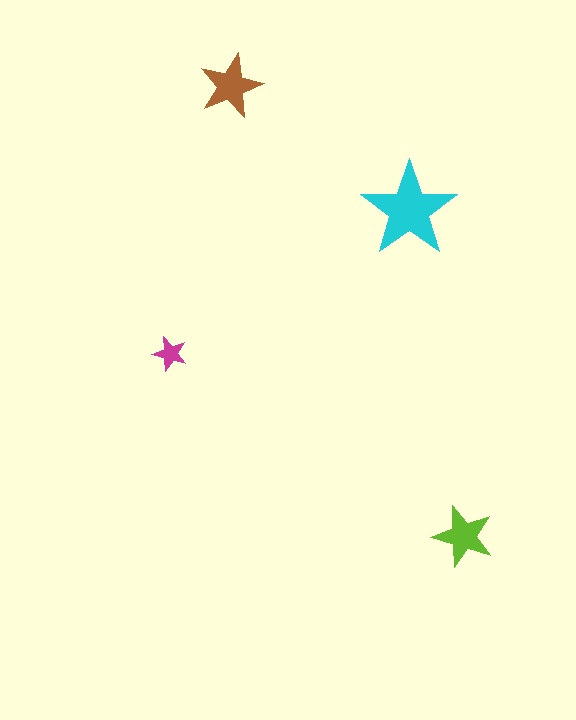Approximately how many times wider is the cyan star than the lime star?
About 1.5 times wider.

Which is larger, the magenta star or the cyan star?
The cyan one.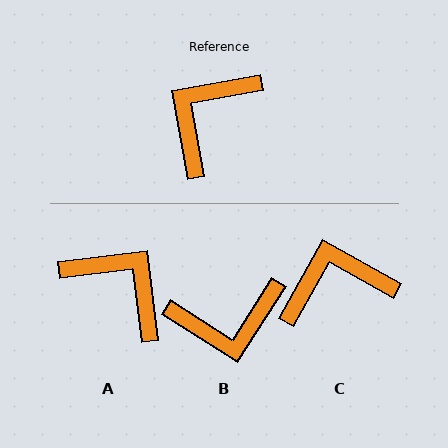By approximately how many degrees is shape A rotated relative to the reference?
Approximately 93 degrees clockwise.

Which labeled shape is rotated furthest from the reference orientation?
B, about 137 degrees away.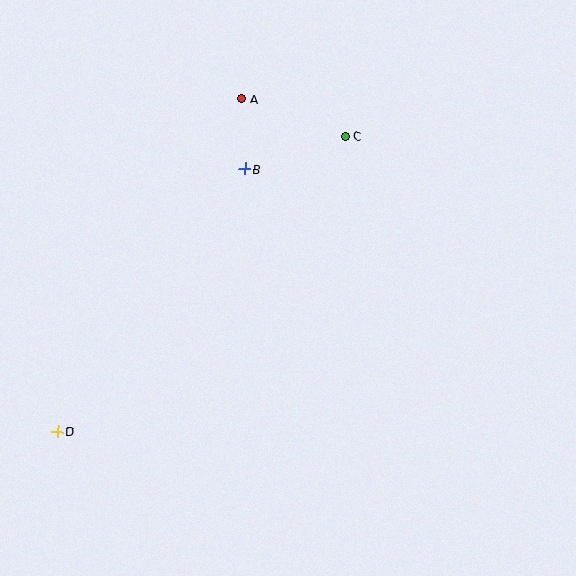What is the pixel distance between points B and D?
The distance between B and D is 322 pixels.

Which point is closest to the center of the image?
Point B at (245, 169) is closest to the center.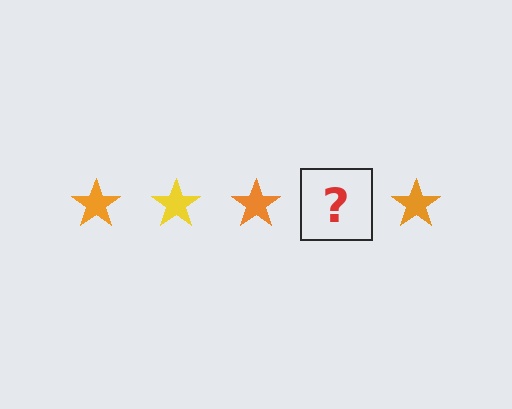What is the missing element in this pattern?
The missing element is a yellow star.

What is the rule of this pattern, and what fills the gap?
The rule is that the pattern cycles through orange, yellow stars. The gap should be filled with a yellow star.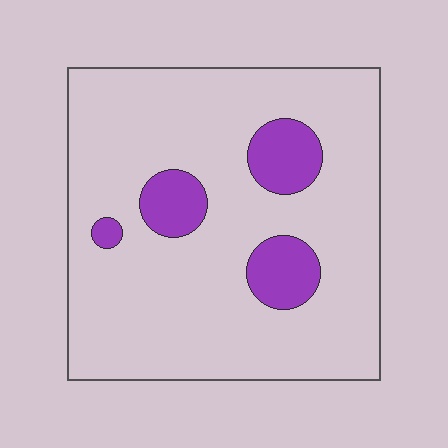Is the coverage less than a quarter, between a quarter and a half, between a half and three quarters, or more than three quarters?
Less than a quarter.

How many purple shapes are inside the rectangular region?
4.